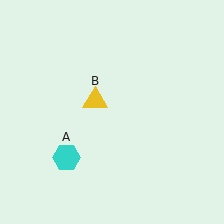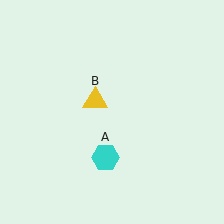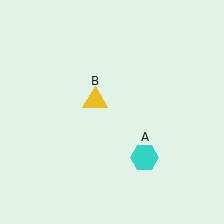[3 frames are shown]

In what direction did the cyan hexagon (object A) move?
The cyan hexagon (object A) moved right.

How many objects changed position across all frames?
1 object changed position: cyan hexagon (object A).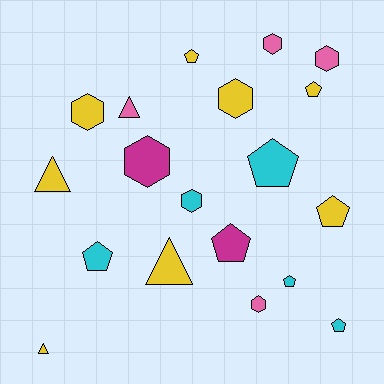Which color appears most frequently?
Yellow, with 8 objects.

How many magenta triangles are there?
There are no magenta triangles.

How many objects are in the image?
There are 19 objects.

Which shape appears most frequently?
Pentagon, with 8 objects.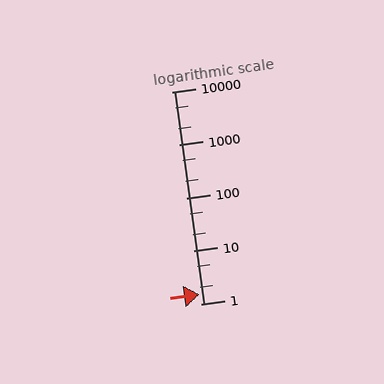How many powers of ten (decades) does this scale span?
The scale spans 4 decades, from 1 to 10000.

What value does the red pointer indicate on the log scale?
The pointer indicates approximately 1.5.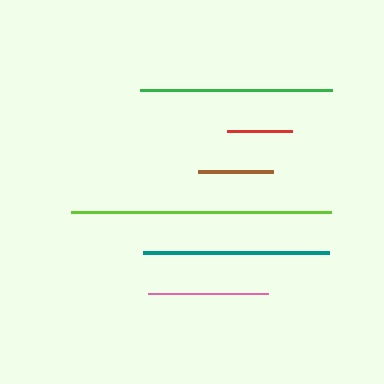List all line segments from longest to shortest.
From longest to shortest: lime, green, teal, pink, brown, red.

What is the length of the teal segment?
The teal segment is approximately 186 pixels long.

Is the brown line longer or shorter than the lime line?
The lime line is longer than the brown line.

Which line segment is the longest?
The lime line is the longest at approximately 260 pixels.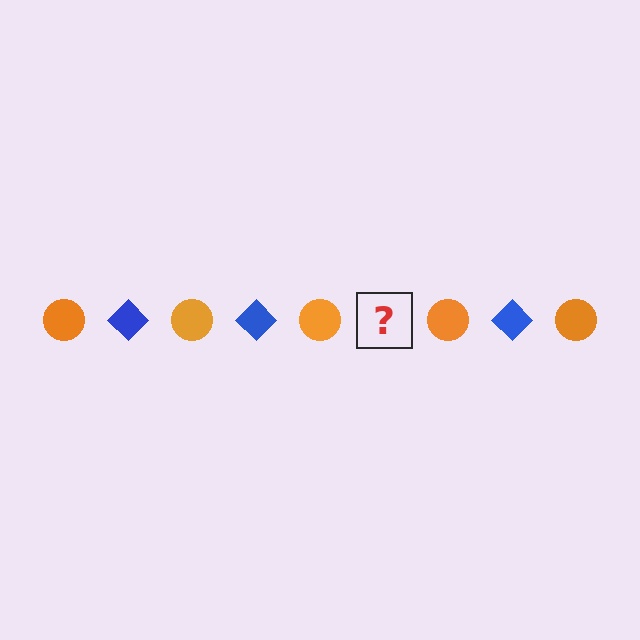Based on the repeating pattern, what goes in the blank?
The blank should be a blue diamond.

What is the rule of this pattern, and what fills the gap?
The rule is that the pattern alternates between orange circle and blue diamond. The gap should be filled with a blue diamond.